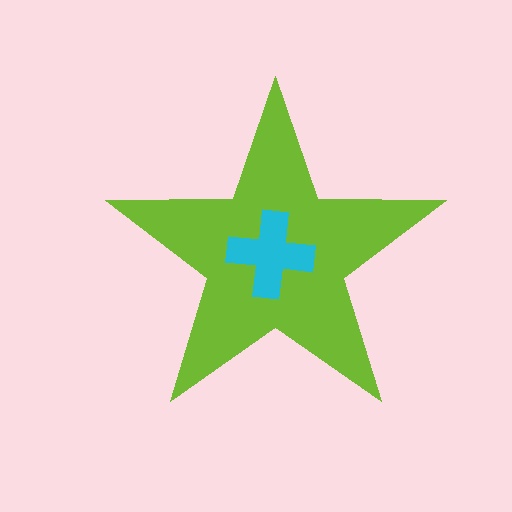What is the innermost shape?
The cyan cross.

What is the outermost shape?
The lime star.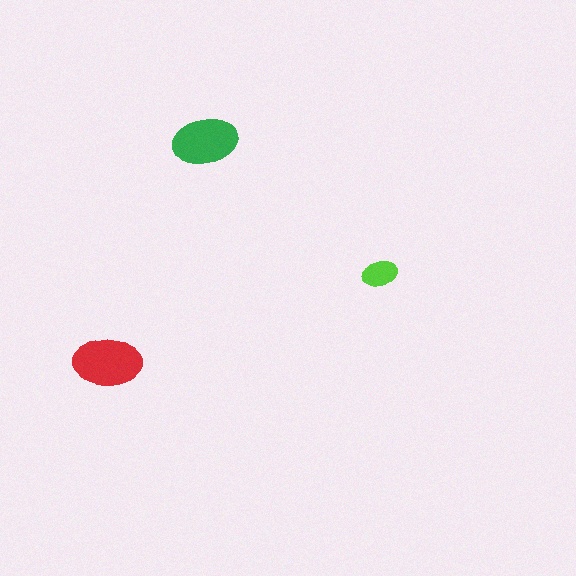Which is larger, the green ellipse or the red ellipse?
The red one.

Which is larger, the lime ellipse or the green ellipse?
The green one.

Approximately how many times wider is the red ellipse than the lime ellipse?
About 2 times wider.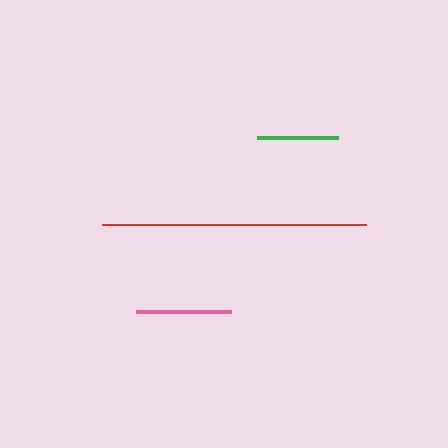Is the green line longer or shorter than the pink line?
The pink line is longer than the green line.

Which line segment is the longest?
The red line is the longest at approximately 264 pixels.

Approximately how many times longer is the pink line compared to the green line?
The pink line is approximately 1.2 times the length of the green line.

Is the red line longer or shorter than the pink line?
The red line is longer than the pink line.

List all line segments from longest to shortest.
From longest to shortest: red, pink, green.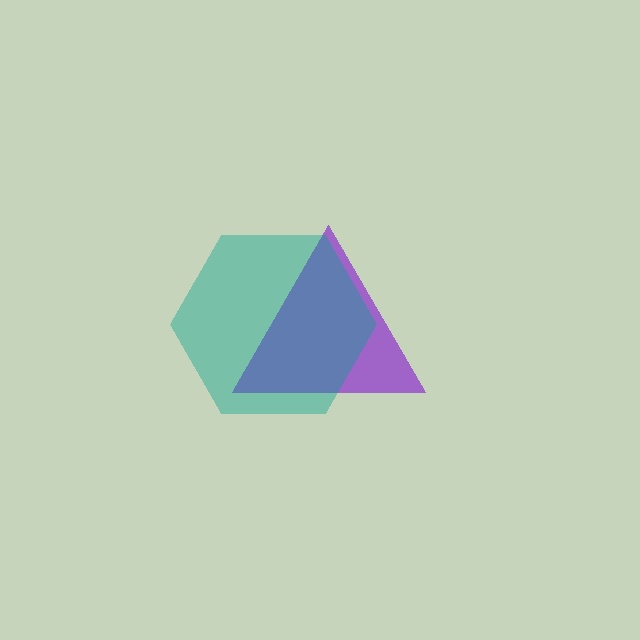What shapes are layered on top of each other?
The layered shapes are: a purple triangle, a teal hexagon.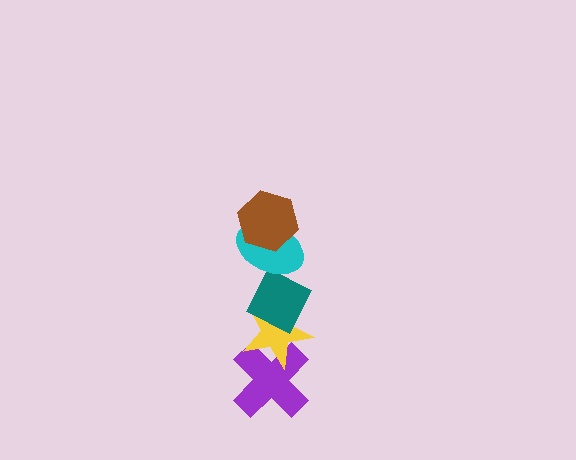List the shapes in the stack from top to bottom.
From top to bottom: the brown hexagon, the cyan ellipse, the teal diamond, the yellow star, the purple cross.